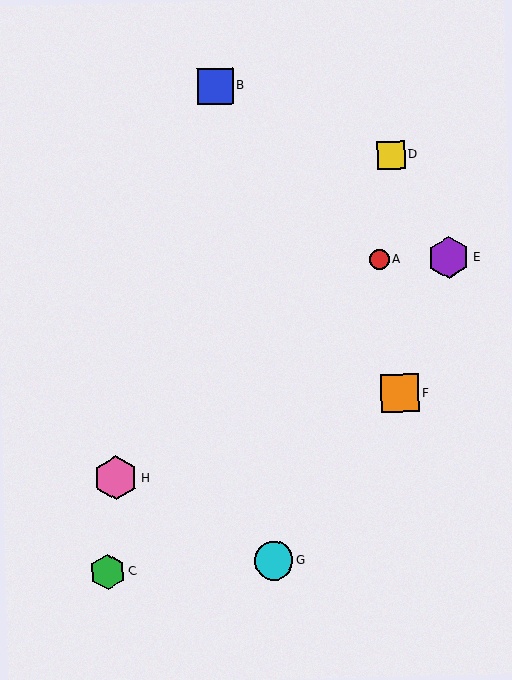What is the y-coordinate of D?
Object D is at y≈155.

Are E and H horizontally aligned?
No, E is at y≈258 and H is at y≈478.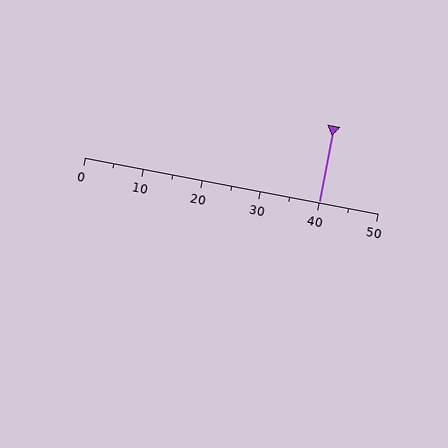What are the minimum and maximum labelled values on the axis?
The axis runs from 0 to 50.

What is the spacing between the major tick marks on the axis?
The major ticks are spaced 10 apart.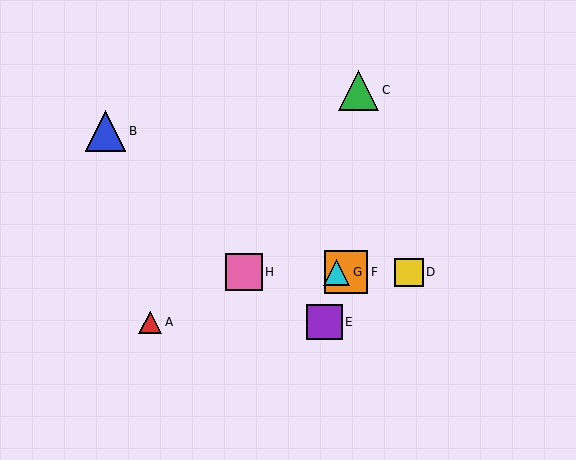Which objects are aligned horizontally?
Objects D, F, G, H are aligned horizontally.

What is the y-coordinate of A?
Object A is at y≈322.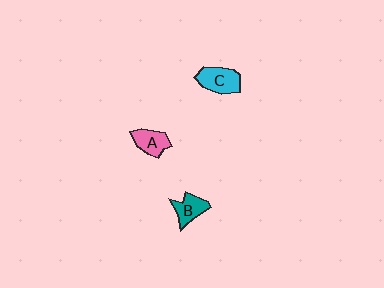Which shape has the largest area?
Shape C (cyan).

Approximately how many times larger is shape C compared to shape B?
Approximately 1.3 times.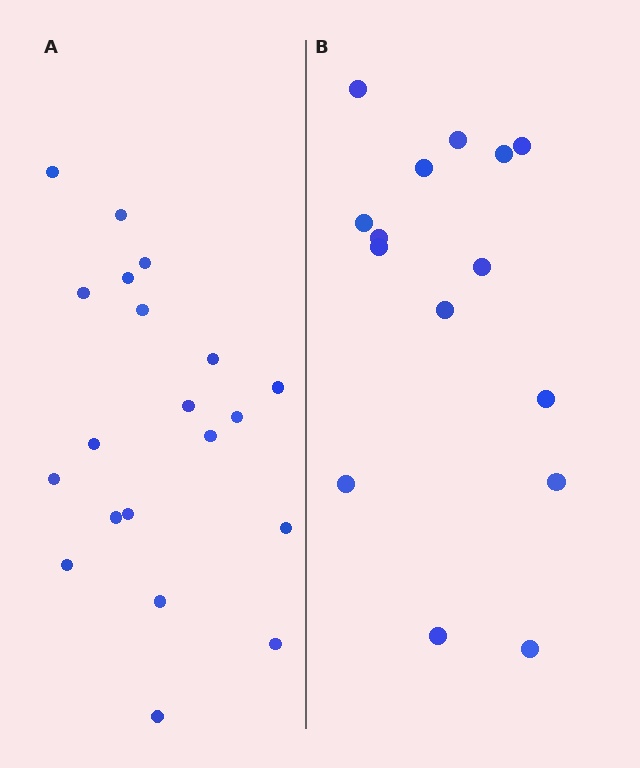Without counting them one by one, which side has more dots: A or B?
Region A (the left region) has more dots.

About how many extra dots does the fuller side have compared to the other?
Region A has about 5 more dots than region B.